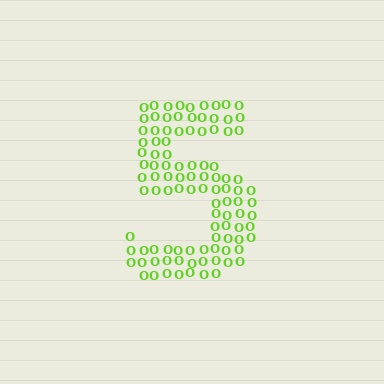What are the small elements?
The small elements are letter O's.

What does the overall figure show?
The overall figure shows the digit 5.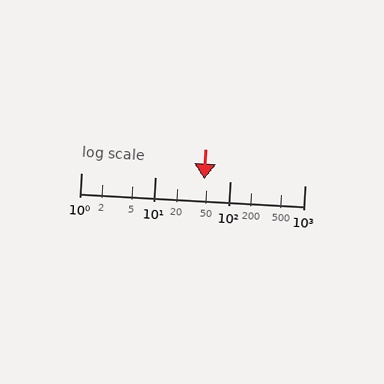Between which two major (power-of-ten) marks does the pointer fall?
The pointer is between 10 and 100.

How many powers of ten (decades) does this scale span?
The scale spans 3 decades, from 1 to 1000.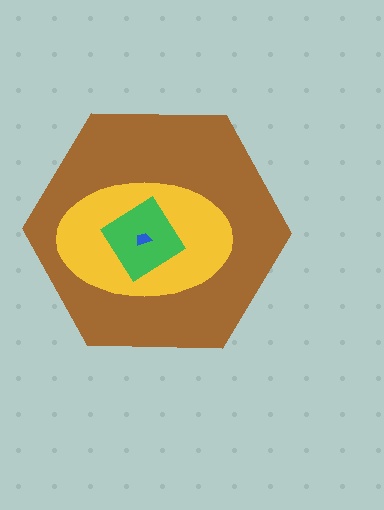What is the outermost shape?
The brown hexagon.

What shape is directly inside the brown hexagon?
The yellow ellipse.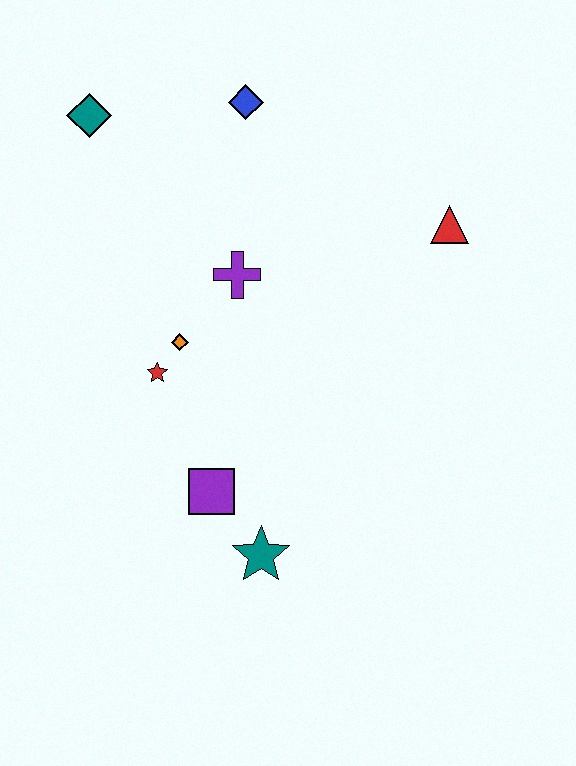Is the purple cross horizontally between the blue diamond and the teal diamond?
Yes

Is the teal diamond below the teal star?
No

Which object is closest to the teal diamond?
The blue diamond is closest to the teal diamond.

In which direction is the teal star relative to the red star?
The teal star is below the red star.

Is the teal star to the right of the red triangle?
No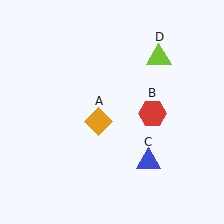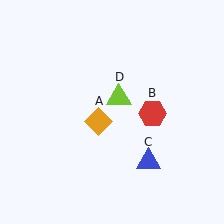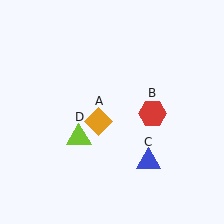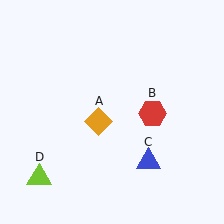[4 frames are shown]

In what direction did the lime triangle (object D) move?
The lime triangle (object D) moved down and to the left.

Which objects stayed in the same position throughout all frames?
Orange diamond (object A) and red hexagon (object B) and blue triangle (object C) remained stationary.